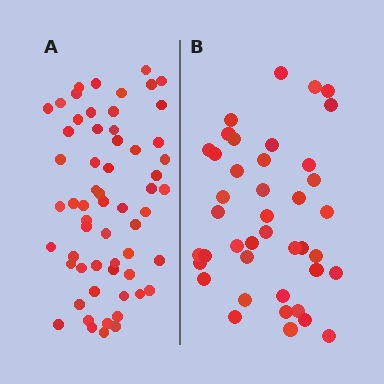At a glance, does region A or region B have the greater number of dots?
Region A (the left region) has more dots.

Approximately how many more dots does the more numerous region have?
Region A has approximately 20 more dots than region B.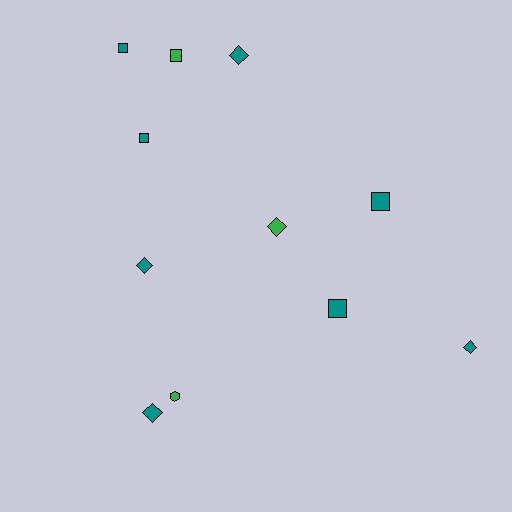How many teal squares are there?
There are 4 teal squares.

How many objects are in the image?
There are 11 objects.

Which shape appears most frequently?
Diamond, with 5 objects.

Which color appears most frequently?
Teal, with 8 objects.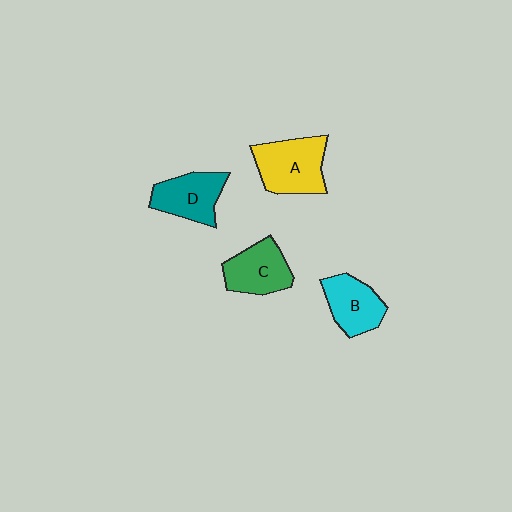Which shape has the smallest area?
Shape B (cyan).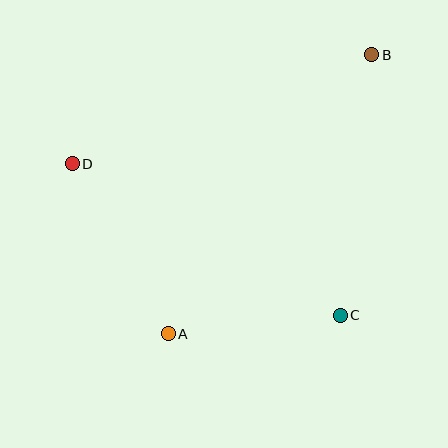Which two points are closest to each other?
Points A and C are closest to each other.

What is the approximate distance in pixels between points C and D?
The distance between C and D is approximately 308 pixels.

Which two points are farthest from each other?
Points A and B are farthest from each other.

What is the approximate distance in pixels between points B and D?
The distance between B and D is approximately 319 pixels.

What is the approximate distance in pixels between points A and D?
The distance between A and D is approximately 196 pixels.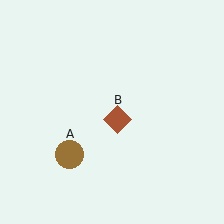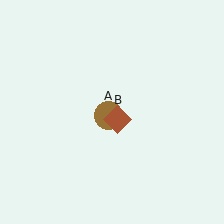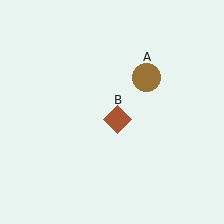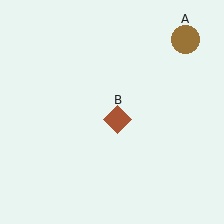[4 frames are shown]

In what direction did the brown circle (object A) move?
The brown circle (object A) moved up and to the right.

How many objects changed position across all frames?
1 object changed position: brown circle (object A).